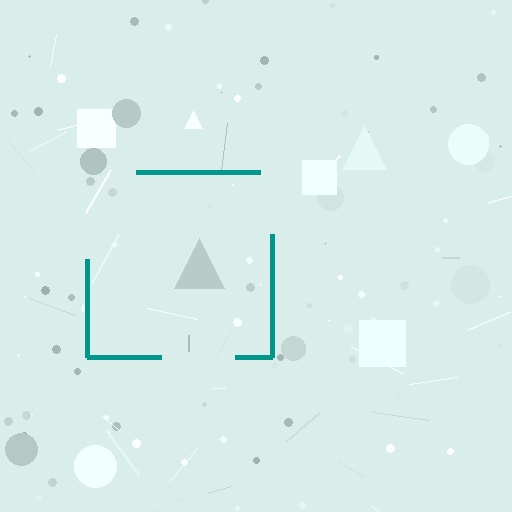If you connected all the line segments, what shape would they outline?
They would outline a square.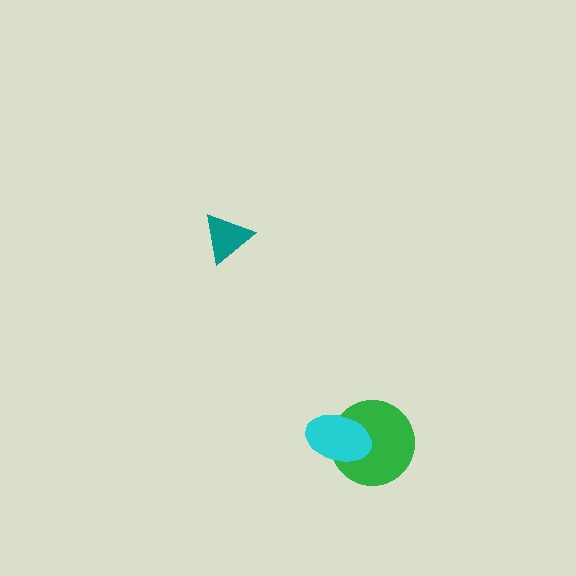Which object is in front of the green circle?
The cyan ellipse is in front of the green circle.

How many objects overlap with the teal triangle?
0 objects overlap with the teal triangle.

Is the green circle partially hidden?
Yes, it is partially covered by another shape.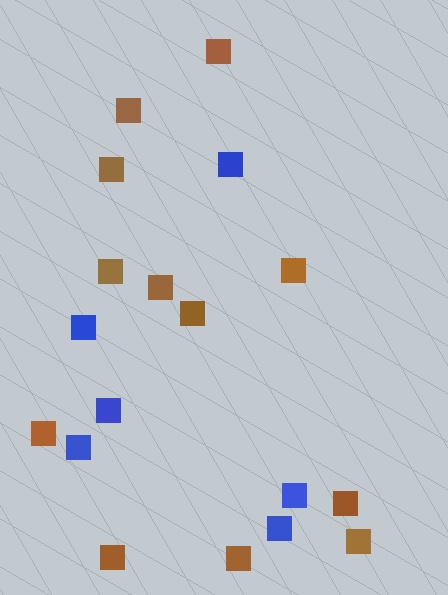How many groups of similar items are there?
There are 2 groups: one group of brown squares (12) and one group of blue squares (6).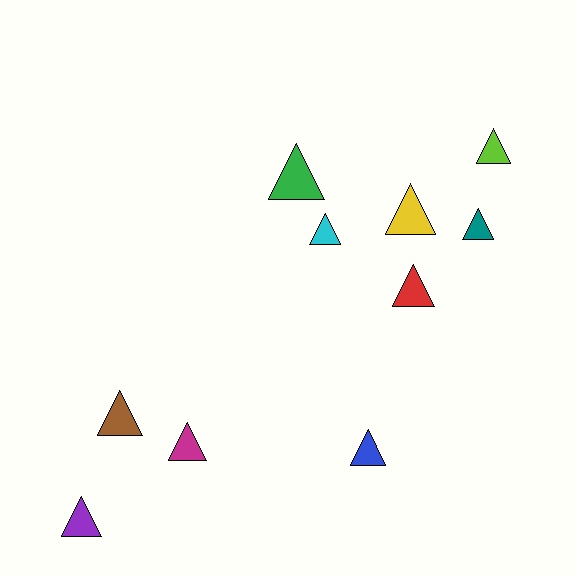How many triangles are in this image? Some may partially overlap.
There are 10 triangles.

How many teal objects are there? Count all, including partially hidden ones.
There is 1 teal object.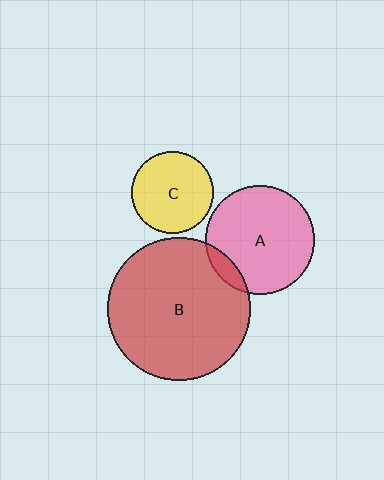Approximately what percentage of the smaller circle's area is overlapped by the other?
Approximately 10%.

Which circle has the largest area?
Circle B (red).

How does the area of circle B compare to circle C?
Approximately 3.0 times.